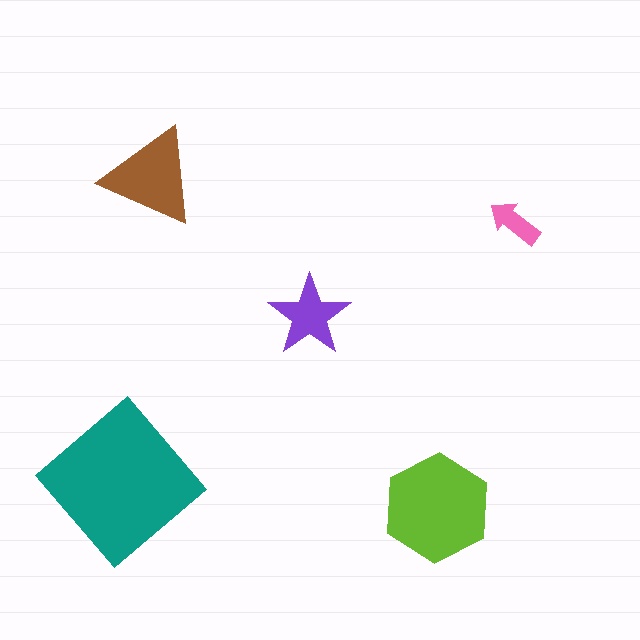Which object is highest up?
The brown triangle is topmost.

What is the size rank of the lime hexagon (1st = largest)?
2nd.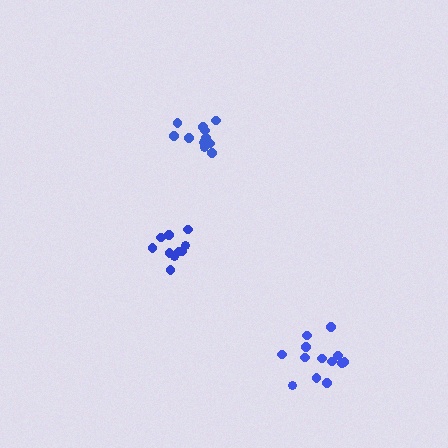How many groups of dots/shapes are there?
There are 3 groups.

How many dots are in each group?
Group 1: 13 dots, Group 2: 10 dots, Group 3: 11 dots (34 total).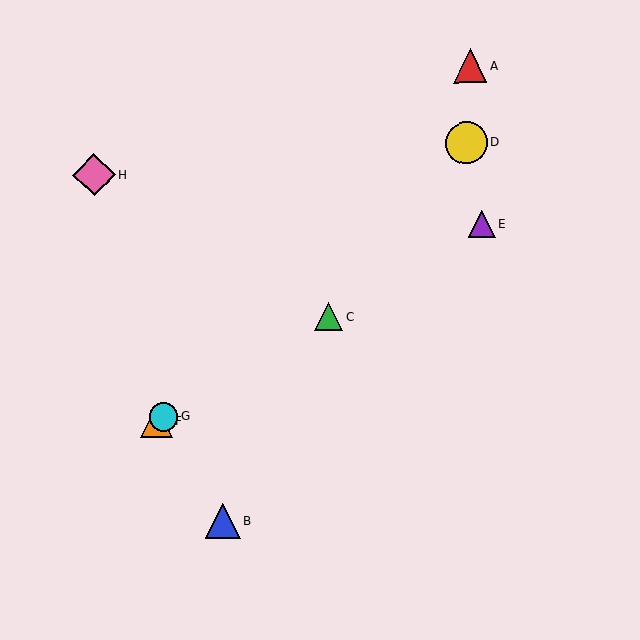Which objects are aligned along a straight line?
Objects C, E, F, G are aligned along a straight line.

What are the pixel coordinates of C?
Object C is at (329, 317).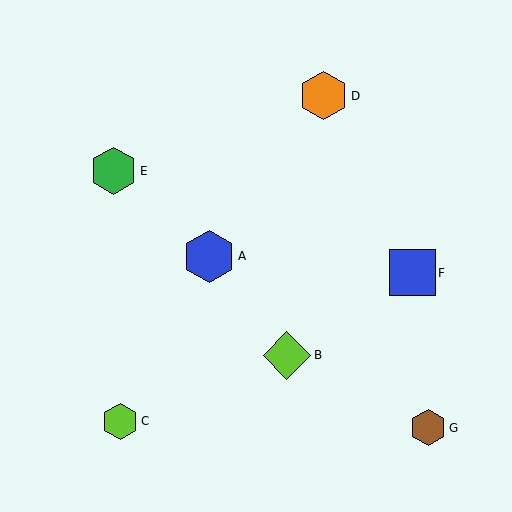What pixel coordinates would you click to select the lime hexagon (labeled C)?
Click at (120, 421) to select the lime hexagon C.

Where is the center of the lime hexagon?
The center of the lime hexagon is at (120, 421).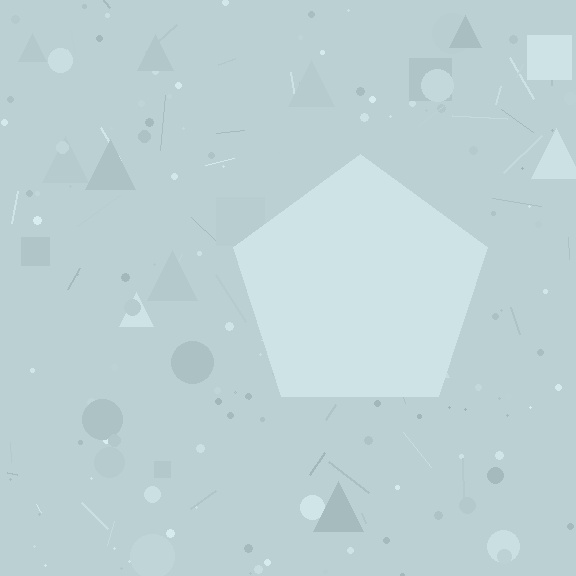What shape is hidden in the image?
A pentagon is hidden in the image.